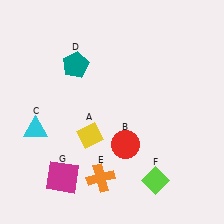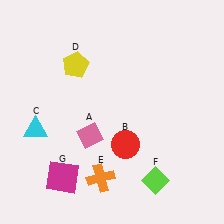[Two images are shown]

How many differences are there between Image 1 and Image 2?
There are 2 differences between the two images.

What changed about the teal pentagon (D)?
In Image 1, D is teal. In Image 2, it changed to yellow.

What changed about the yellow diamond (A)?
In Image 1, A is yellow. In Image 2, it changed to pink.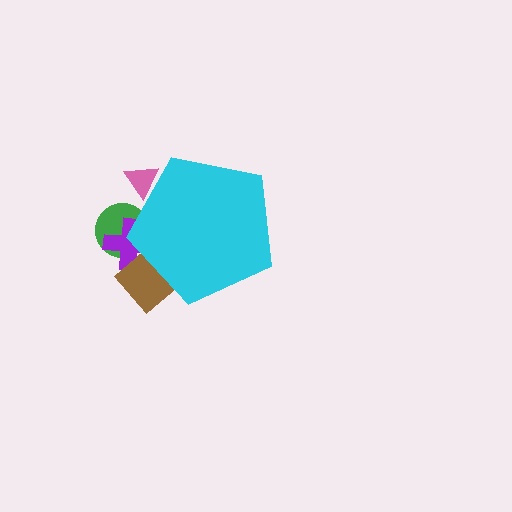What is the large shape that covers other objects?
A cyan pentagon.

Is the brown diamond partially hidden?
Yes, the brown diamond is partially hidden behind the cyan pentagon.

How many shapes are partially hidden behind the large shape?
4 shapes are partially hidden.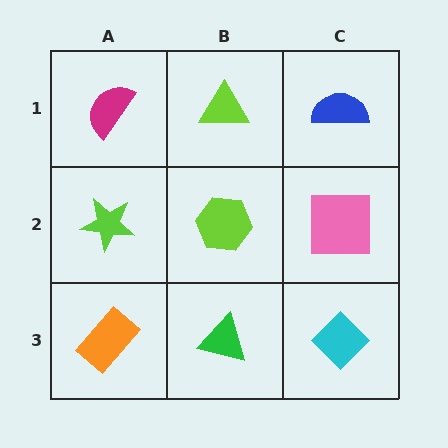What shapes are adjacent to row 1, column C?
A pink square (row 2, column C), a lime triangle (row 1, column B).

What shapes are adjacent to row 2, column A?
A magenta semicircle (row 1, column A), an orange rectangle (row 3, column A), a lime hexagon (row 2, column B).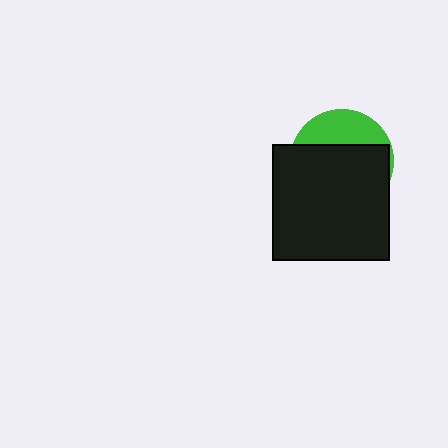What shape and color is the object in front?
The object in front is a black square.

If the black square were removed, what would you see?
You would see the complete green circle.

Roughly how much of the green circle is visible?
A small part of it is visible (roughly 30%).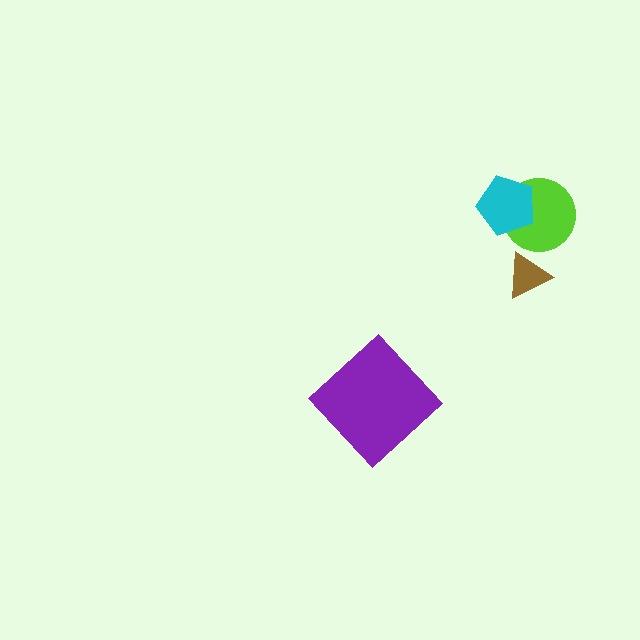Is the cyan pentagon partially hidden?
No, no other shape covers it.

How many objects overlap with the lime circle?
1 object overlaps with the lime circle.